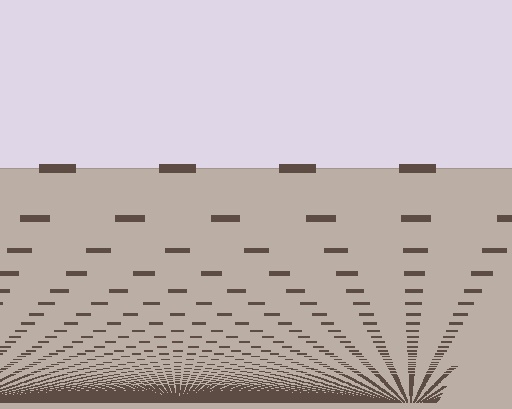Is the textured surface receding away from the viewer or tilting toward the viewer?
The surface appears to tilt toward the viewer. Texture elements get larger and sparser toward the top.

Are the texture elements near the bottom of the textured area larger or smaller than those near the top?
Smaller. The gradient is inverted — elements near the bottom are smaller and denser.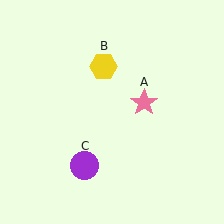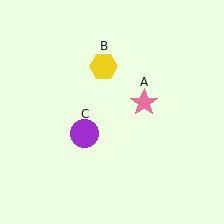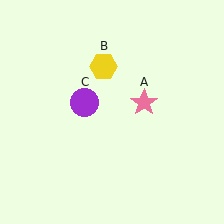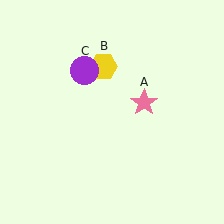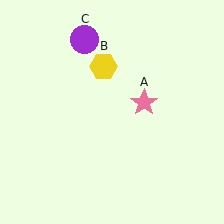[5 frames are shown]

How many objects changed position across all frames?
1 object changed position: purple circle (object C).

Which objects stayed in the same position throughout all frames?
Pink star (object A) and yellow hexagon (object B) remained stationary.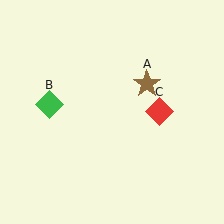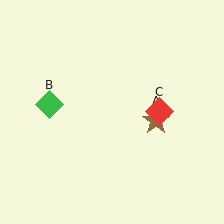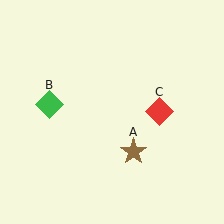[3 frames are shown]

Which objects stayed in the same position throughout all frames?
Green diamond (object B) and red diamond (object C) remained stationary.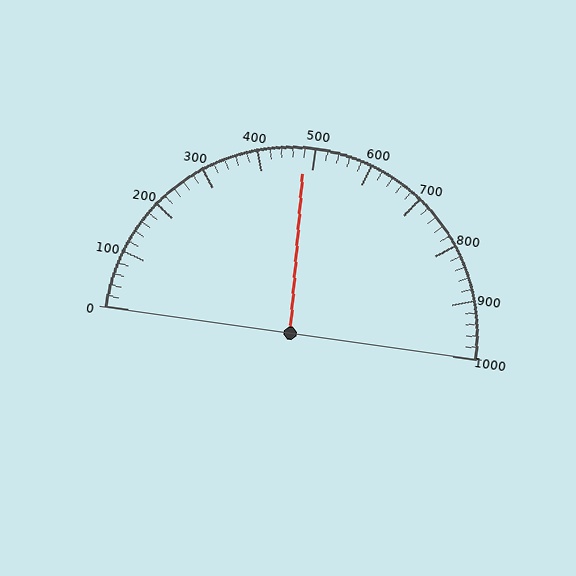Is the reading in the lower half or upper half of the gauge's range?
The reading is in the lower half of the range (0 to 1000).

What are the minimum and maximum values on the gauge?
The gauge ranges from 0 to 1000.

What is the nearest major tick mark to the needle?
The nearest major tick mark is 500.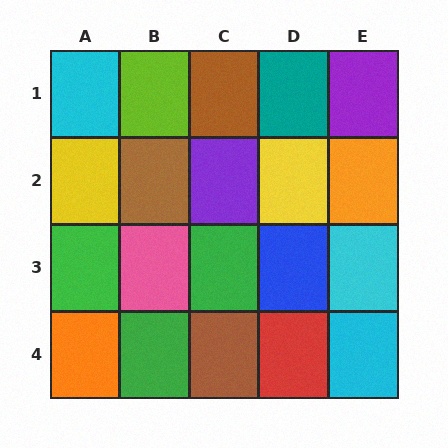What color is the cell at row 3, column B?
Pink.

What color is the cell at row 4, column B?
Green.